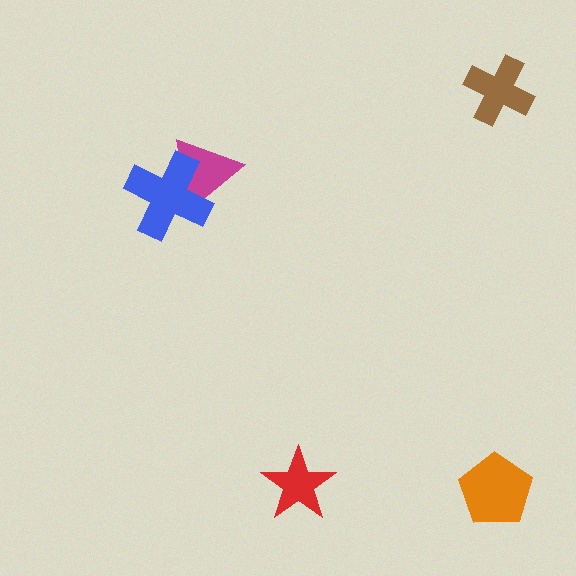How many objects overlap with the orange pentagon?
0 objects overlap with the orange pentagon.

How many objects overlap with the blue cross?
1 object overlaps with the blue cross.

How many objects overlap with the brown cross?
0 objects overlap with the brown cross.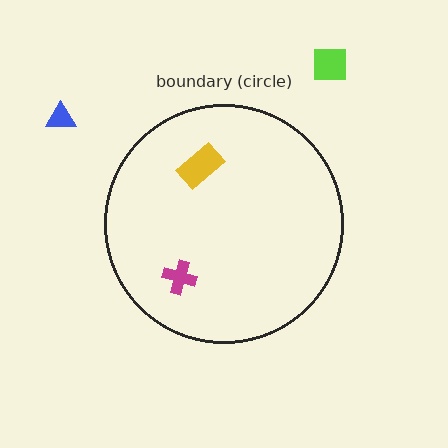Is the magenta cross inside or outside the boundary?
Inside.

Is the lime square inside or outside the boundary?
Outside.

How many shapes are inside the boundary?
2 inside, 2 outside.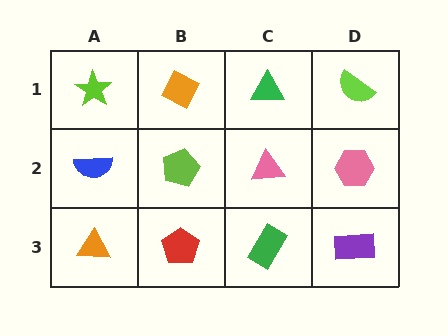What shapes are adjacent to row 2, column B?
An orange diamond (row 1, column B), a red pentagon (row 3, column B), a blue semicircle (row 2, column A), a pink triangle (row 2, column C).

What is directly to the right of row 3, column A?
A red pentagon.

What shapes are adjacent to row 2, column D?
A lime semicircle (row 1, column D), a purple rectangle (row 3, column D), a pink triangle (row 2, column C).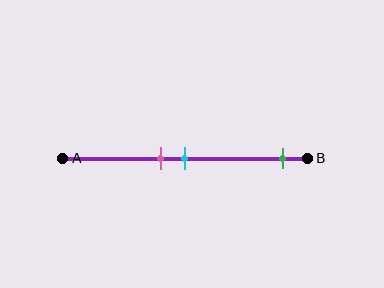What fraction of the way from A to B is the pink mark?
The pink mark is approximately 40% (0.4) of the way from A to B.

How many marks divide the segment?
There are 3 marks dividing the segment.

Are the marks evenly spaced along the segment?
No, the marks are not evenly spaced.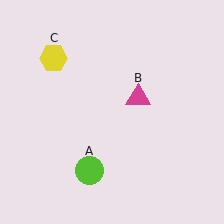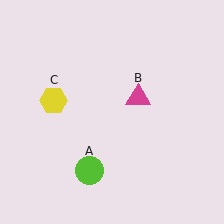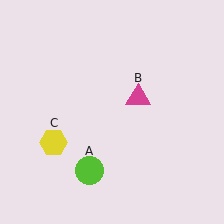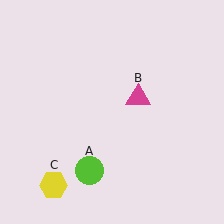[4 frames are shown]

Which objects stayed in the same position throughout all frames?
Lime circle (object A) and magenta triangle (object B) remained stationary.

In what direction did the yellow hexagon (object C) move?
The yellow hexagon (object C) moved down.